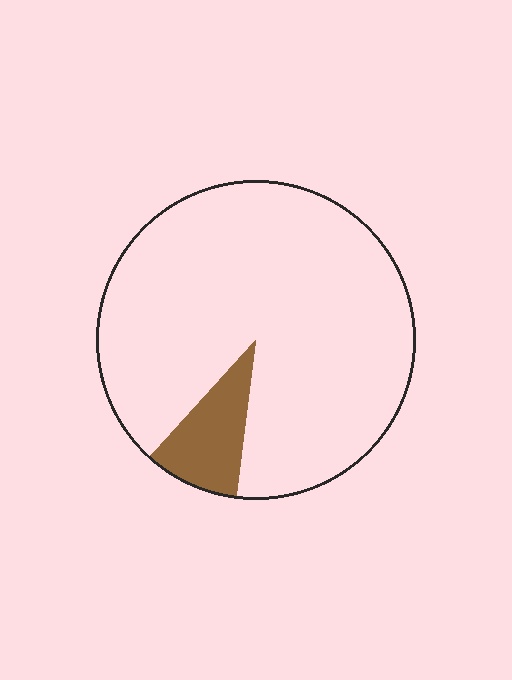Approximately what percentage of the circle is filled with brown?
Approximately 10%.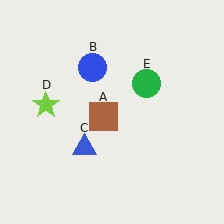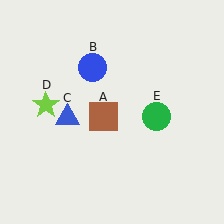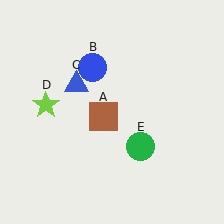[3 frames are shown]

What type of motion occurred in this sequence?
The blue triangle (object C), green circle (object E) rotated clockwise around the center of the scene.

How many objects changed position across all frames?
2 objects changed position: blue triangle (object C), green circle (object E).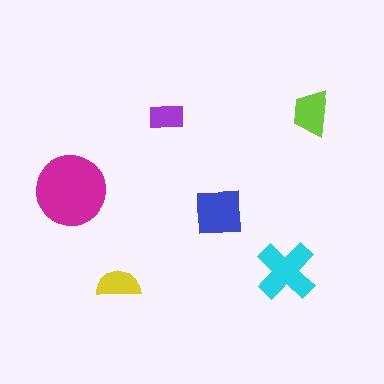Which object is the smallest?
The purple rectangle.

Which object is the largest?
The magenta circle.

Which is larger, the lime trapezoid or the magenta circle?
The magenta circle.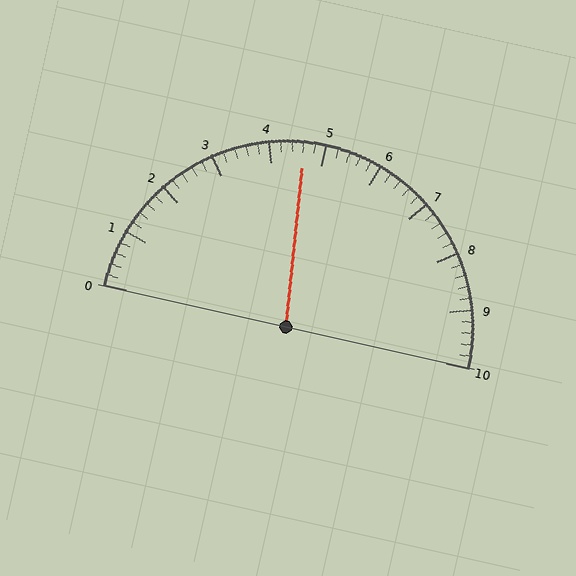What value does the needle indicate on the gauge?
The needle indicates approximately 4.6.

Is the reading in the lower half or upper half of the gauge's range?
The reading is in the lower half of the range (0 to 10).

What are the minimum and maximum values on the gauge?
The gauge ranges from 0 to 10.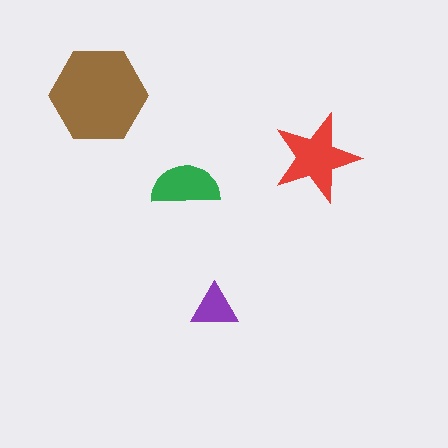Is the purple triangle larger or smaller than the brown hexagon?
Smaller.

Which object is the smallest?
The purple triangle.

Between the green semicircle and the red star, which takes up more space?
The red star.